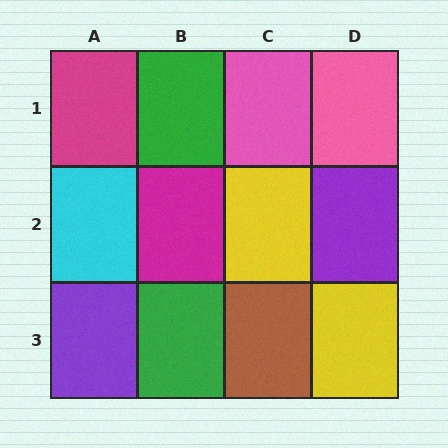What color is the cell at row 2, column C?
Yellow.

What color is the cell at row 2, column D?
Purple.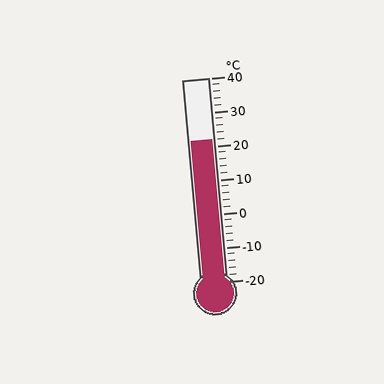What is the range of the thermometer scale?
The thermometer scale ranges from -20°C to 40°C.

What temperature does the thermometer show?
The thermometer shows approximately 22°C.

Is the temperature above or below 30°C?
The temperature is below 30°C.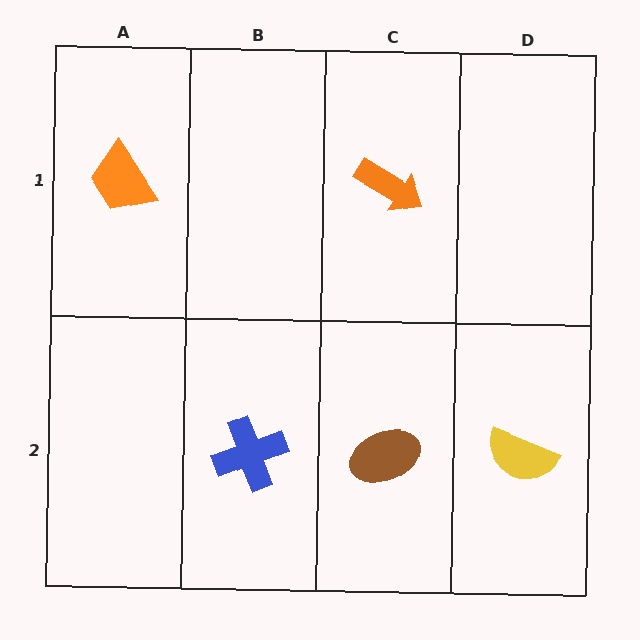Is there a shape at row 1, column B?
No, that cell is empty.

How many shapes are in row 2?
3 shapes.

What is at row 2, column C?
A brown ellipse.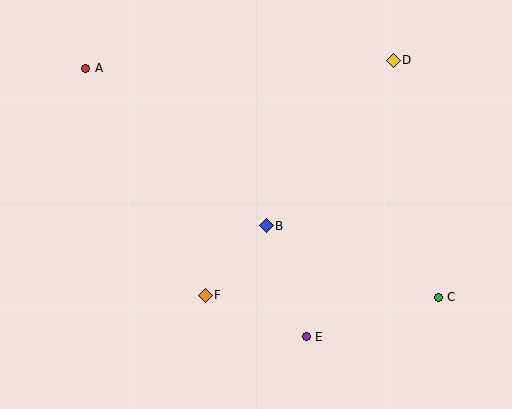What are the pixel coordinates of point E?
Point E is at (306, 337).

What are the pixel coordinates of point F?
Point F is at (205, 295).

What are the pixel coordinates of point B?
Point B is at (266, 226).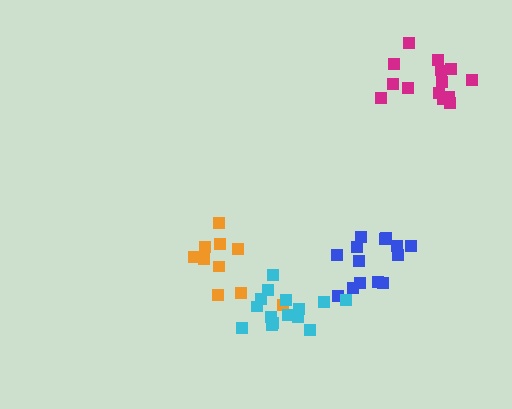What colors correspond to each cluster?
The clusters are colored: orange, blue, magenta, cyan.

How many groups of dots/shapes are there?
There are 4 groups.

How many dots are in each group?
Group 1: 10 dots, Group 2: 14 dots, Group 3: 14 dots, Group 4: 15 dots (53 total).